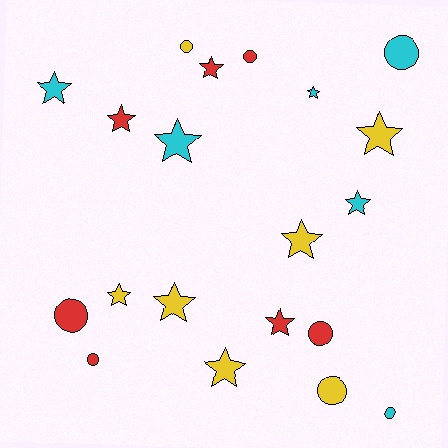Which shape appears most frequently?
Star, with 12 objects.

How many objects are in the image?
There are 20 objects.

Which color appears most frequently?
Yellow, with 7 objects.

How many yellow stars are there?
There are 5 yellow stars.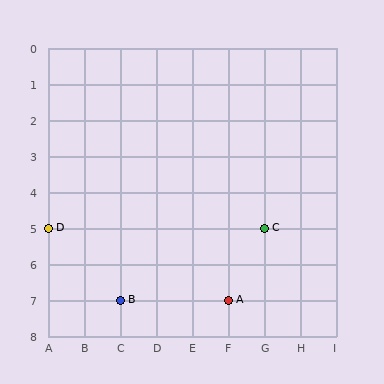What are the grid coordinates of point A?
Point A is at grid coordinates (F, 7).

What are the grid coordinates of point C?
Point C is at grid coordinates (G, 5).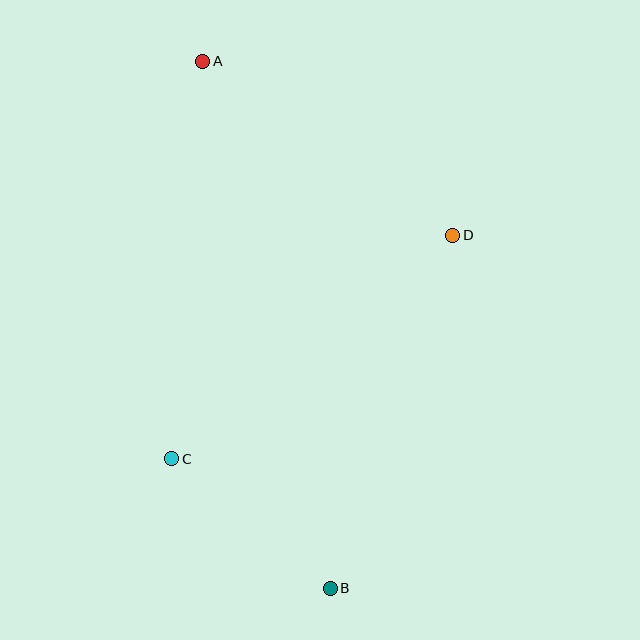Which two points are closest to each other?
Points B and C are closest to each other.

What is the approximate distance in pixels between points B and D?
The distance between B and D is approximately 374 pixels.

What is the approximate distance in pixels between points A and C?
The distance between A and C is approximately 399 pixels.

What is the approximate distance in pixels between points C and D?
The distance between C and D is approximately 359 pixels.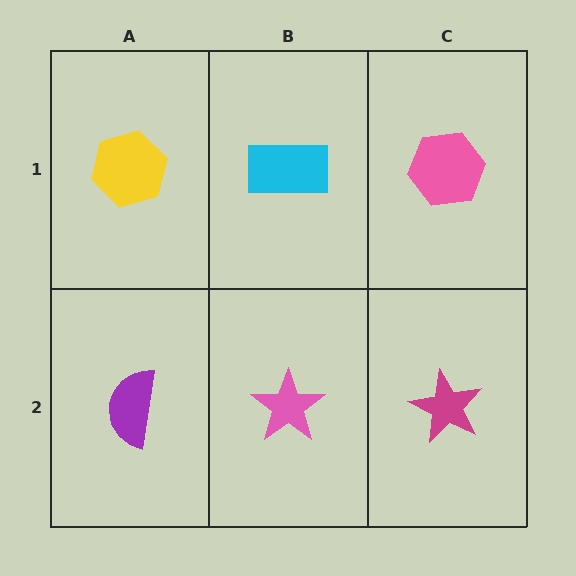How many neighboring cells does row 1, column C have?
2.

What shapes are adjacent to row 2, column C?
A pink hexagon (row 1, column C), a pink star (row 2, column B).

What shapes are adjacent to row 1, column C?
A magenta star (row 2, column C), a cyan rectangle (row 1, column B).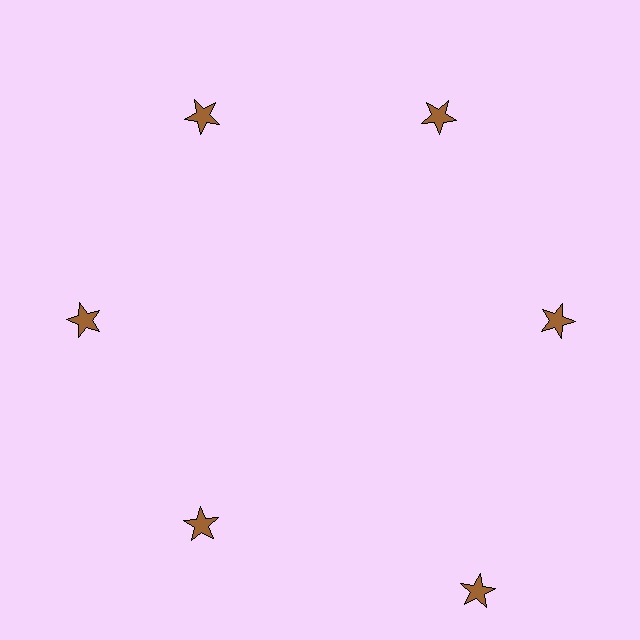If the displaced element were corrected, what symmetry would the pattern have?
It would have 6-fold rotational symmetry — the pattern would map onto itself every 60 degrees.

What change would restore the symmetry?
The symmetry would be restored by moving it inward, back onto the ring so that all 6 stars sit at equal angles and equal distance from the center.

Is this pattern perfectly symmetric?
No. The 6 brown stars are arranged in a ring, but one element near the 5 o'clock position is pushed outward from the center, breaking the 6-fold rotational symmetry.